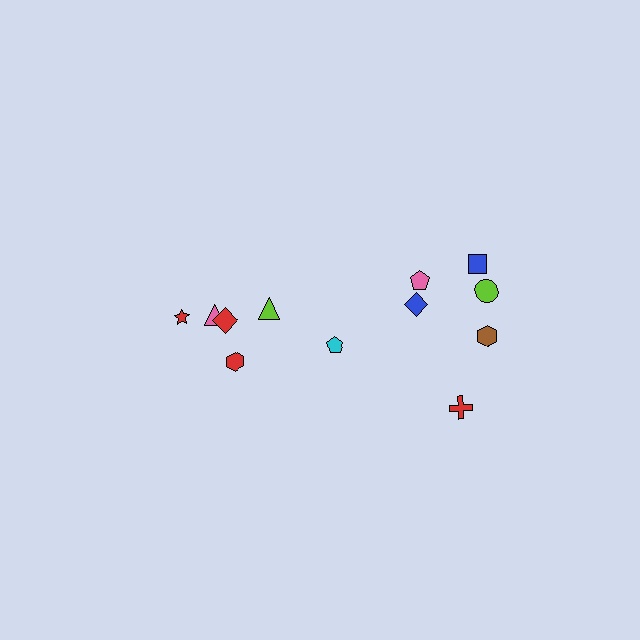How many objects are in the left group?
There are 5 objects.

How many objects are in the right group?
There are 7 objects.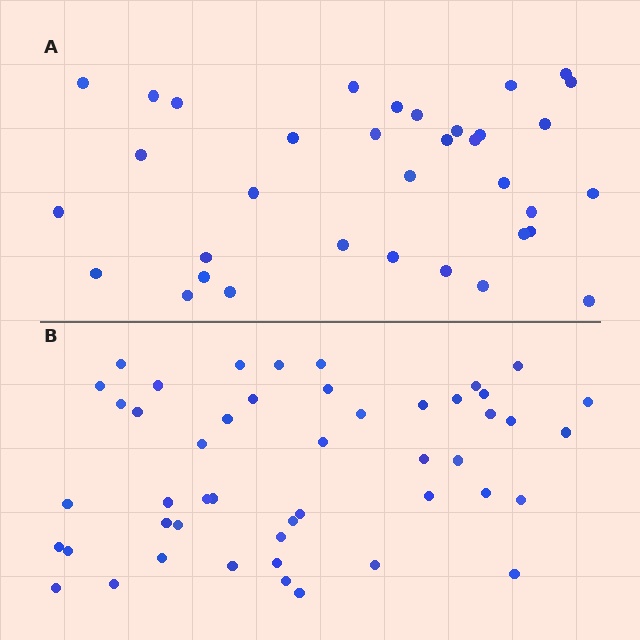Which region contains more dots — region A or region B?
Region B (the bottom region) has more dots.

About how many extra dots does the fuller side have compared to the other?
Region B has approximately 15 more dots than region A.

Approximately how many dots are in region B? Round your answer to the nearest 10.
About 50 dots. (The exact count is 48, which rounds to 50.)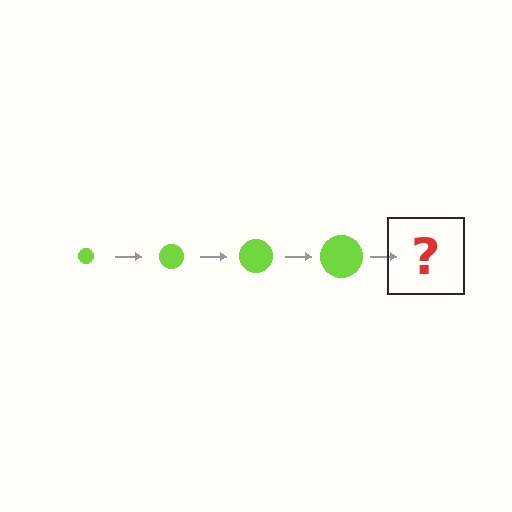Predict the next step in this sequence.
The next step is a lime circle, larger than the previous one.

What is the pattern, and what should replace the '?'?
The pattern is that the circle gets progressively larger each step. The '?' should be a lime circle, larger than the previous one.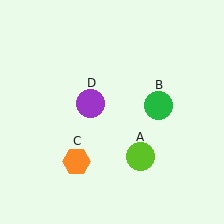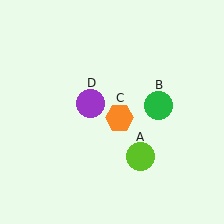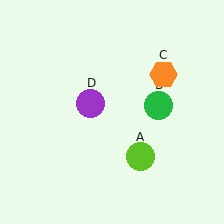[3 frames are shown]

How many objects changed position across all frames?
1 object changed position: orange hexagon (object C).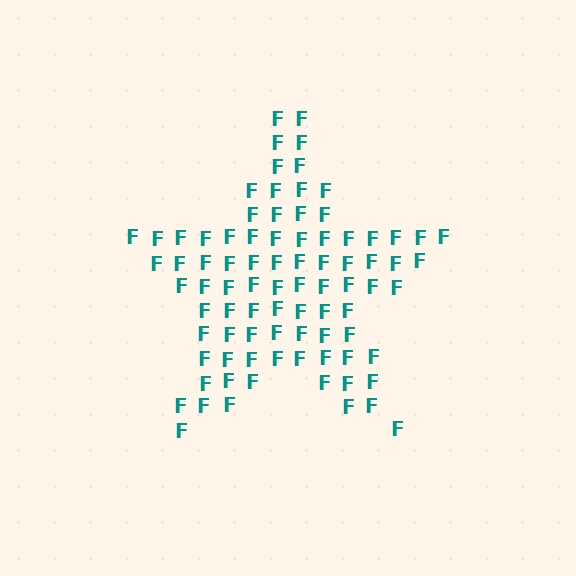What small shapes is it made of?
It is made of small letter F's.